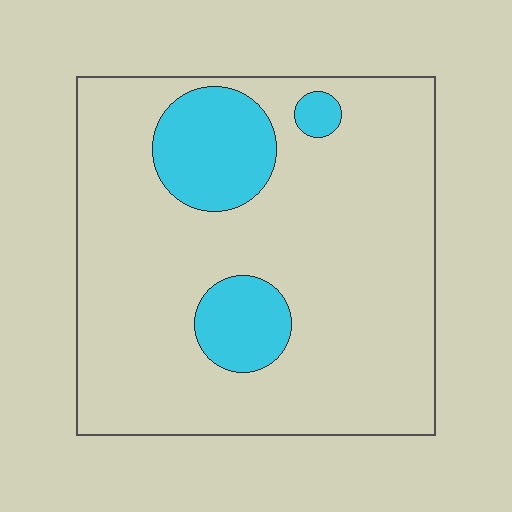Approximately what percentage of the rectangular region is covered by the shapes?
Approximately 15%.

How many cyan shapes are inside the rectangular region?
3.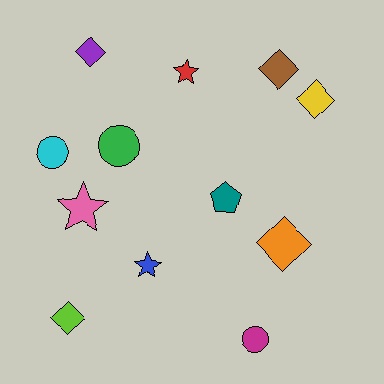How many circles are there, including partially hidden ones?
There are 3 circles.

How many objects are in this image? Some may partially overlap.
There are 12 objects.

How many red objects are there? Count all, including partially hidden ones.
There is 1 red object.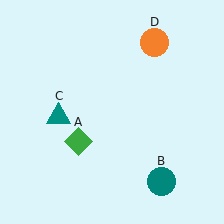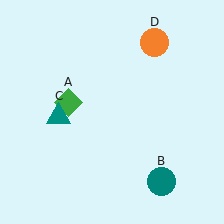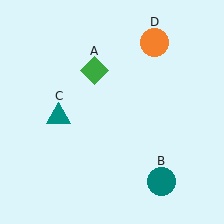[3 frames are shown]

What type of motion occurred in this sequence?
The green diamond (object A) rotated clockwise around the center of the scene.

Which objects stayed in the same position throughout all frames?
Teal circle (object B) and teal triangle (object C) and orange circle (object D) remained stationary.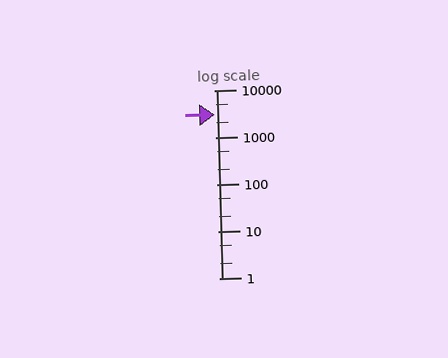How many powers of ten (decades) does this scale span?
The scale spans 4 decades, from 1 to 10000.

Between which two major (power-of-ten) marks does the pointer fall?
The pointer is between 1000 and 10000.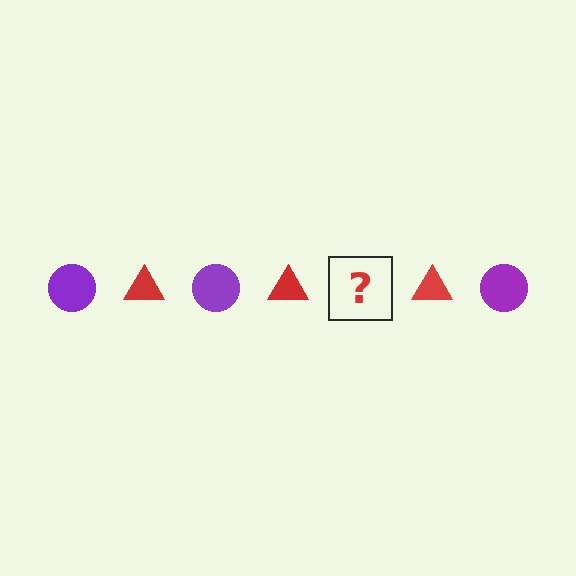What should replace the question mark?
The question mark should be replaced with a purple circle.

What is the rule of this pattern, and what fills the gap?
The rule is that the pattern alternates between purple circle and red triangle. The gap should be filled with a purple circle.